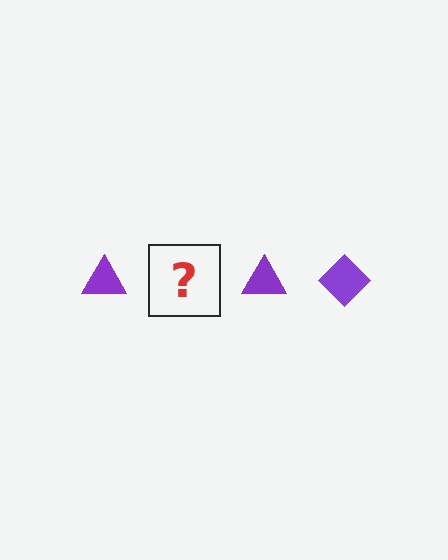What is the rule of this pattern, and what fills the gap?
The rule is that the pattern cycles through triangle, diamond shapes in purple. The gap should be filled with a purple diamond.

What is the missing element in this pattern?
The missing element is a purple diamond.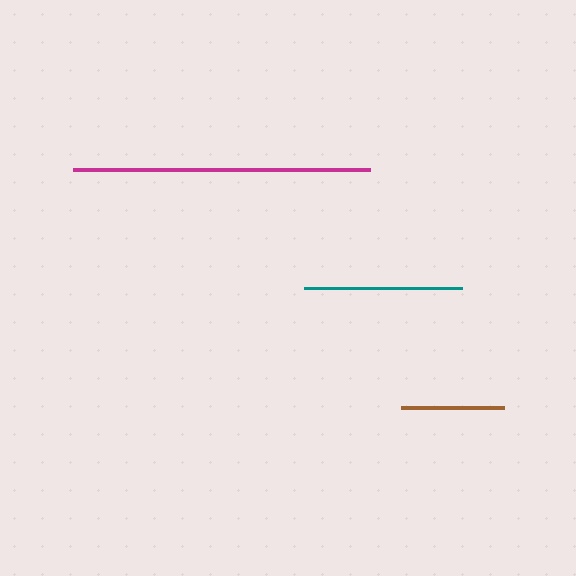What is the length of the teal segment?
The teal segment is approximately 158 pixels long.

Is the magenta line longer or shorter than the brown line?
The magenta line is longer than the brown line.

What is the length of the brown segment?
The brown segment is approximately 103 pixels long.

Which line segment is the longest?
The magenta line is the longest at approximately 297 pixels.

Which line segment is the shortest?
The brown line is the shortest at approximately 103 pixels.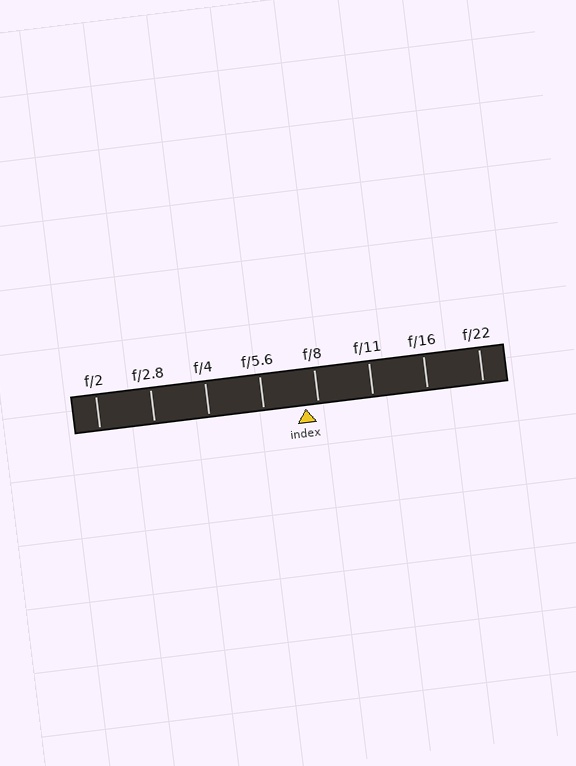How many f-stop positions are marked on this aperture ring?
There are 8 f-stop positions marked.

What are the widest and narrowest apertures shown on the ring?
The widest aperture shown is f/2 and the narrowest is f/22.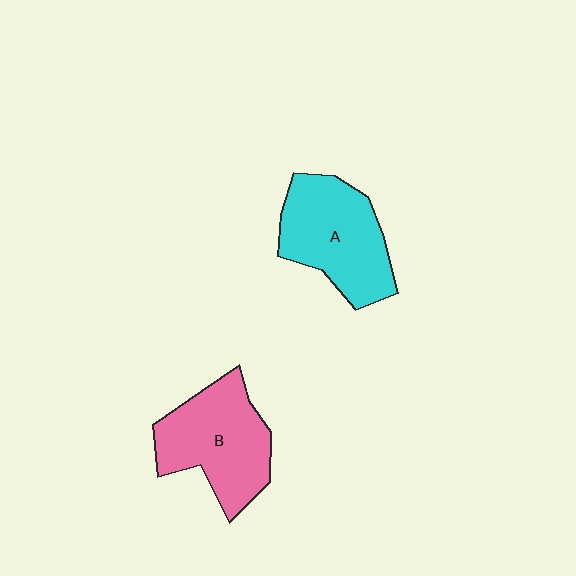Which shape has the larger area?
Shape B (pink).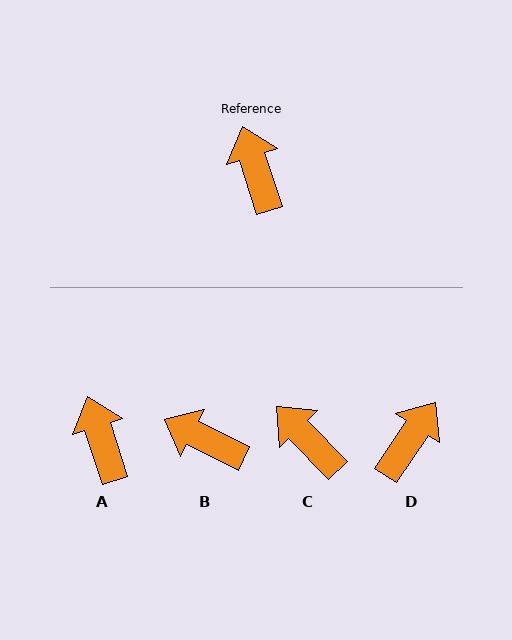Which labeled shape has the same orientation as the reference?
A.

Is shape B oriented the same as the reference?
No, it is off by about 46 degrees.